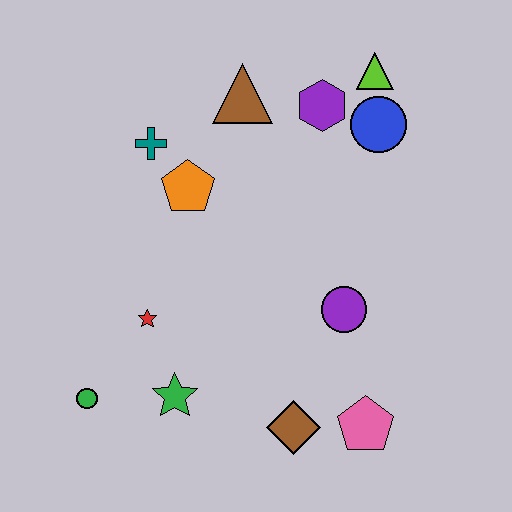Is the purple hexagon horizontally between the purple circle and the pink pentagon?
No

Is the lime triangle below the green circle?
No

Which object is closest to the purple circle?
The pink pentagon is closest to the purple circle.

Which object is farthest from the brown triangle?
The pink pentagon is farthest from the brown triangle.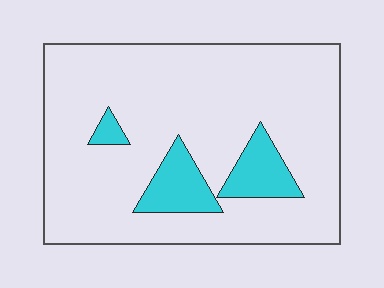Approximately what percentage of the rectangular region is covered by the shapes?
Approximately 15%.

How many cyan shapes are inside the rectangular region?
3.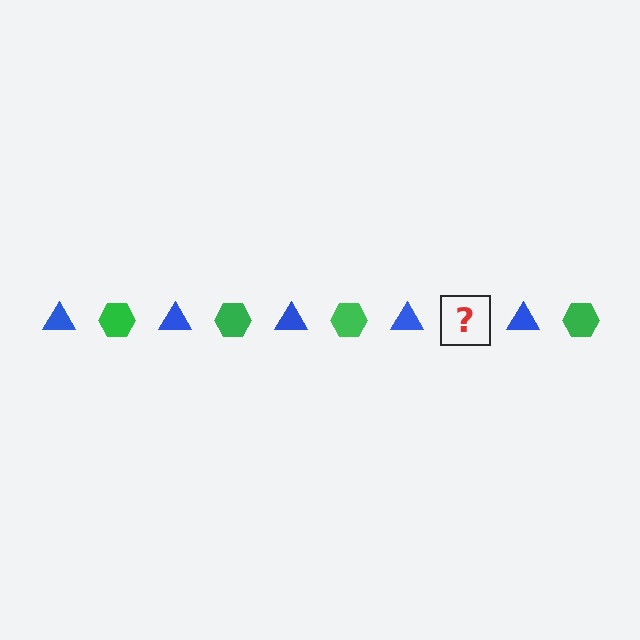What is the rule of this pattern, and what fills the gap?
The rule is that the pattern alternates between blue triangle and green hexagon. The gap should be filled with a green hexagon.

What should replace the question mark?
The question mark should be replaced with a green hexagon.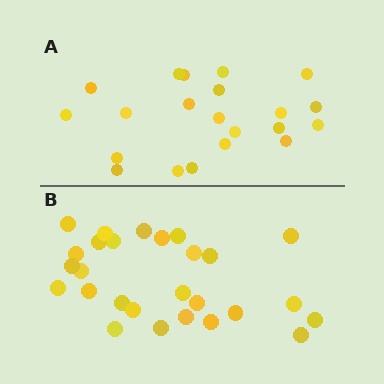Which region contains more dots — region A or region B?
Region B (the bottom region) has more dots.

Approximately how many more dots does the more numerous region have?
Region B has about 6 more dots than region A.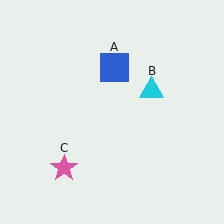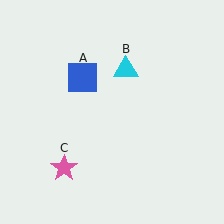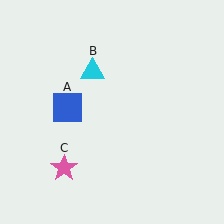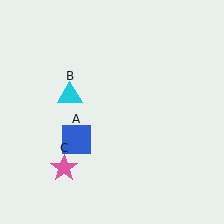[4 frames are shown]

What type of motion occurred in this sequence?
The blue square (object A), cyan triangle (object B) rotated counterclockwise around the center of the scene.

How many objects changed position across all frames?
2 objects changed position: blue square (object A), cyan triangle (object B).